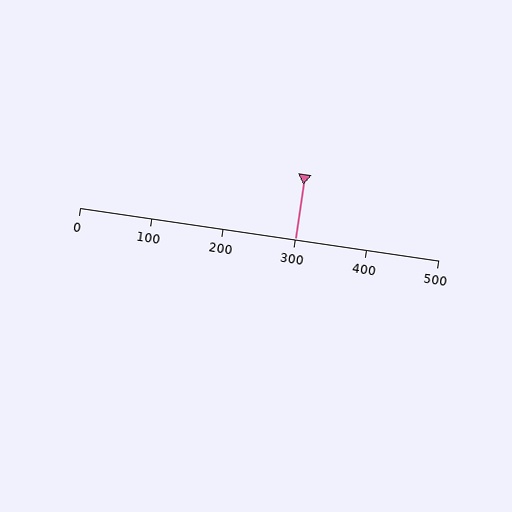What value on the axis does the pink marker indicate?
The marker indicates approximately 300.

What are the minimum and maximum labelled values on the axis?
The axis runs from 0 to 500.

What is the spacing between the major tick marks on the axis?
The major ticks are spaced 100 apart.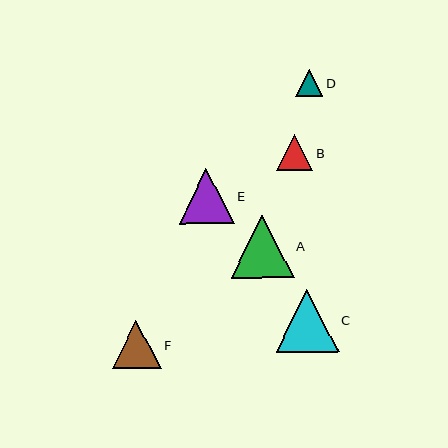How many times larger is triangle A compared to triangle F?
Triangle A is approximately 1.3 times the size of triangle F.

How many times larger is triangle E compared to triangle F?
Triangle E is approximately 1.1 times the size of triangle F.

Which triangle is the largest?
Triangle A is the largest with a size of approximately 63 pixels.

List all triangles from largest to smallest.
From largest to smallest: A, C, E, F, B, D.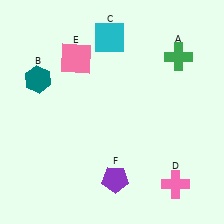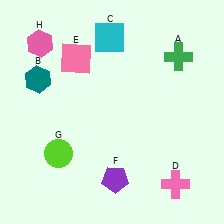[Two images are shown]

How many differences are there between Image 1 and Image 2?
There are 2 differences between the two images.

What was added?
A lime circle (G), a pink hexagon (H) were added in Image 2.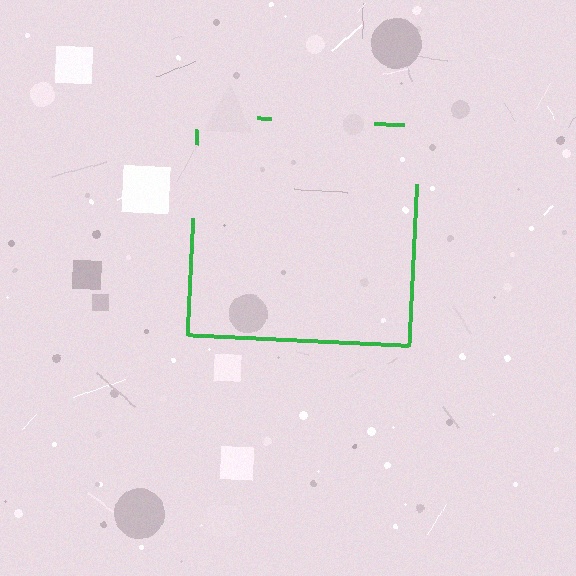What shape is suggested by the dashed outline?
The dashed outline suggests a square.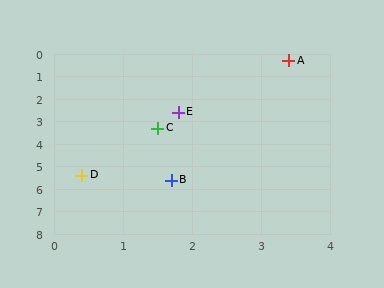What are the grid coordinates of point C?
Point C is at approximately (1.5, 3.3).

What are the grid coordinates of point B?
Point B is at approximately (1.7, 5.6).